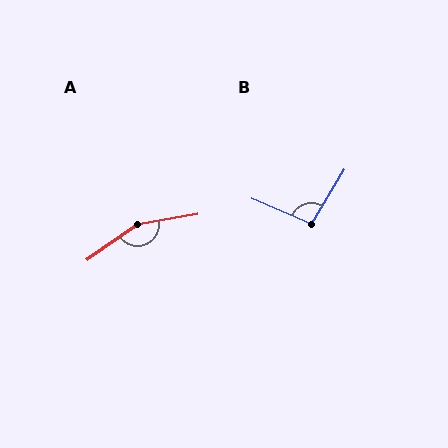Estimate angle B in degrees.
Approximately 98 degrees.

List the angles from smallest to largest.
B (98°), A (155°).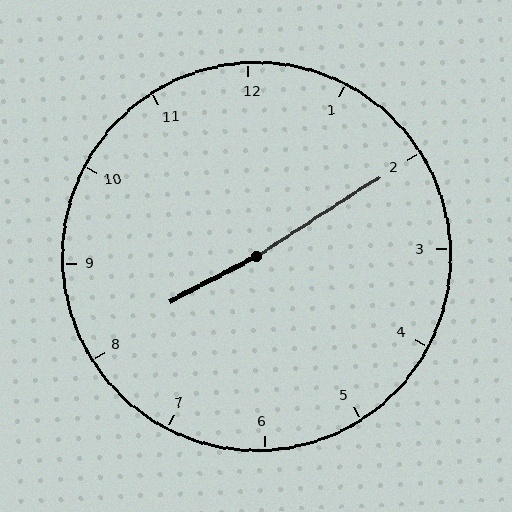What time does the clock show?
8:10.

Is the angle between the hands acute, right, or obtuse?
It is obtuse.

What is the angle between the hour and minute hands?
Approximately 175 degrees.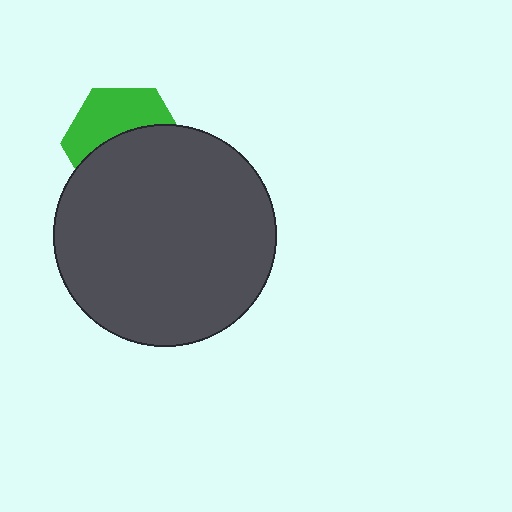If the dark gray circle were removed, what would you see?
You would see the complete green hexagon.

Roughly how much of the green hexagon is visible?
A small part of it is visible (roughly 44%).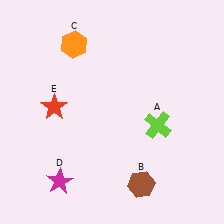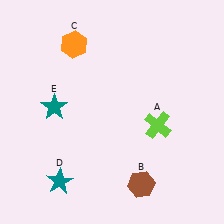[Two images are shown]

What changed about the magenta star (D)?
In Image 1, D is magenta. In Image 2, it changed to teal.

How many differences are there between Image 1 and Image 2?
There are 2 differences between the two images.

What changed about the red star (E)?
In Image 1, E is red. In Image 2, it changed to teal.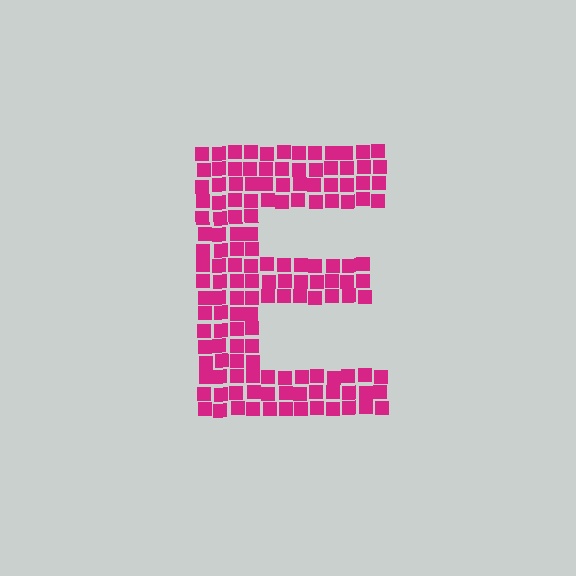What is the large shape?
The large shape is the letter E.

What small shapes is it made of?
It is made of small squares.